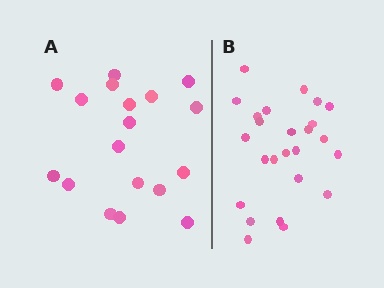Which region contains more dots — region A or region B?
Region B (the right region) has more dots.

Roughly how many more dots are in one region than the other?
Region B has roughly 8 or so more dots than region A.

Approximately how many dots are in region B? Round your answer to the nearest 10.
About 20 dots. (The exact count is 25, which rounds to 20.)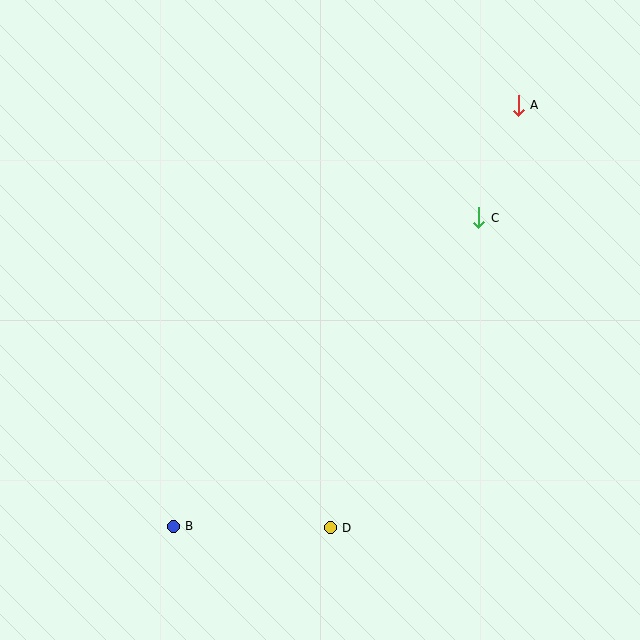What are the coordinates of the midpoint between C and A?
The midpoint between C and A is at (499, 161).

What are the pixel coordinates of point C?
Point C is at (479, 218).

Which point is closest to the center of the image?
Point C at (479, 218) is closest to the center.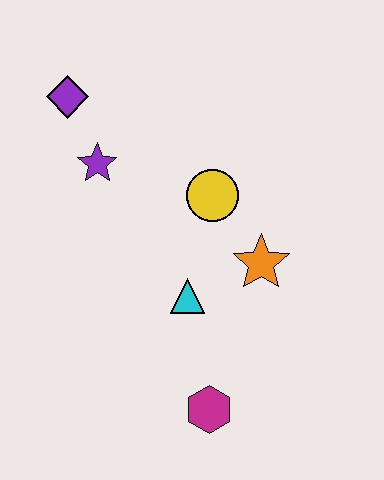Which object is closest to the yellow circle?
The orange star is closest to the yellow circle.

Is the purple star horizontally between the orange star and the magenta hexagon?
No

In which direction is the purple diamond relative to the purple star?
The purple diamond is above the purple star.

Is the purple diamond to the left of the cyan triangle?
Yes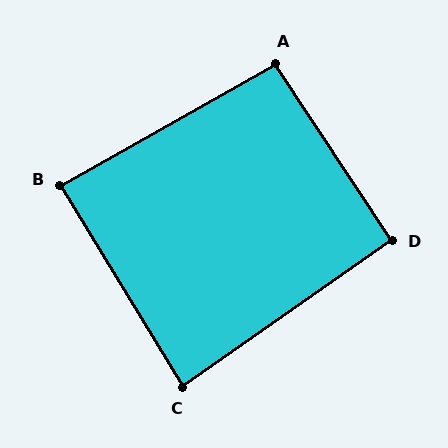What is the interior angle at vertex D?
Approximately 92 degrees (approximately right).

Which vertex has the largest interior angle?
A, at approximately 94 degrees.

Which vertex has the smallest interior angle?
C, at approximately 86 degrees.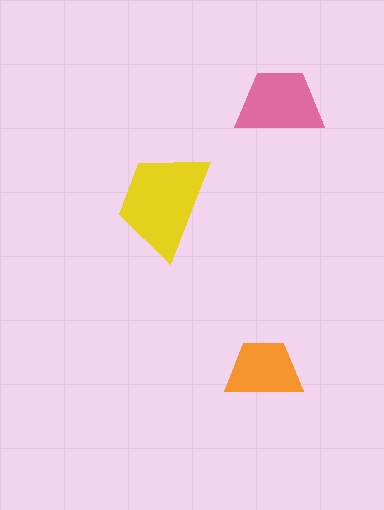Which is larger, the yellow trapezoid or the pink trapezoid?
The yellow one.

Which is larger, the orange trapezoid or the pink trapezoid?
The pink one.